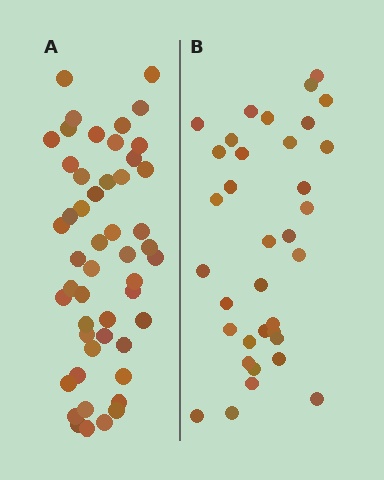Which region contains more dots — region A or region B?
Region A (the left region) has more dots.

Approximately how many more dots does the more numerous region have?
Region A has approximately 15 more dots than region B.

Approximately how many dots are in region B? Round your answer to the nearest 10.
About 40 dots. (The exact count is 35, which rounds to 40.)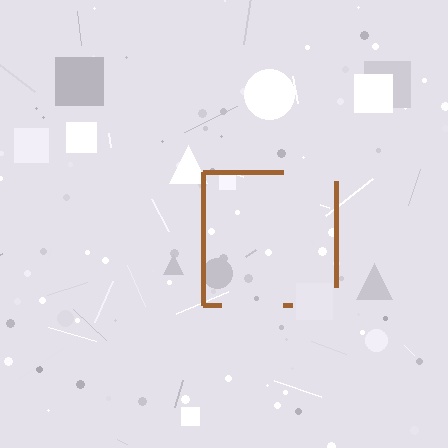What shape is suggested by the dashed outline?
The dashed outline suggests a square.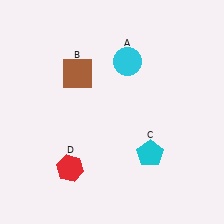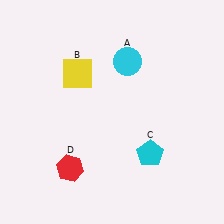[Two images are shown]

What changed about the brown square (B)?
In Image 1, B is brown. In Image 2, it changed to yellow.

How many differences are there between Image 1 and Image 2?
There is 1 difference between the two images.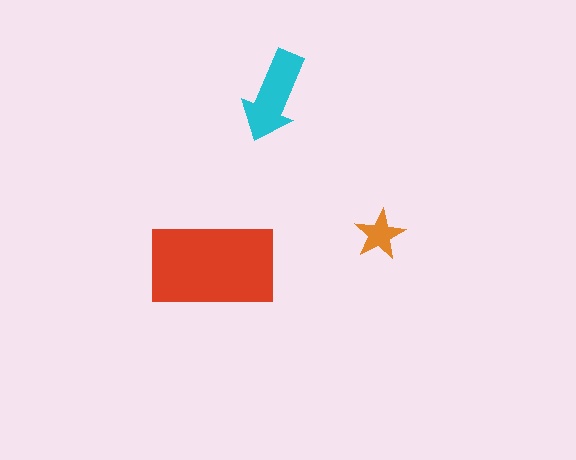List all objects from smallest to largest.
The orange star, the cyan arrow, the red rectangle.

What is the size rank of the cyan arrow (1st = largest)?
2nd.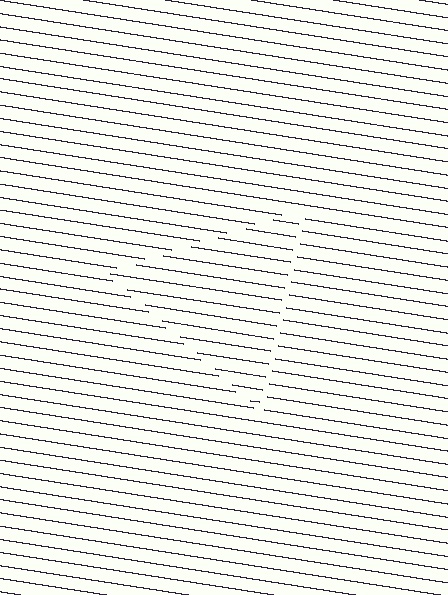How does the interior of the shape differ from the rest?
The interior of the shape contains the same grating, shifted by half a period — the contour is defined by the phase discontinuity where line-ends from the inner and outer gratings abut.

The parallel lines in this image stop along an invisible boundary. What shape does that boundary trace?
An illusory triangle. The interior of the shape contains the same grating, shifted by half a period — the contour is defined by the phase discontinuity where line-ends from the inner and outer gratings abut.